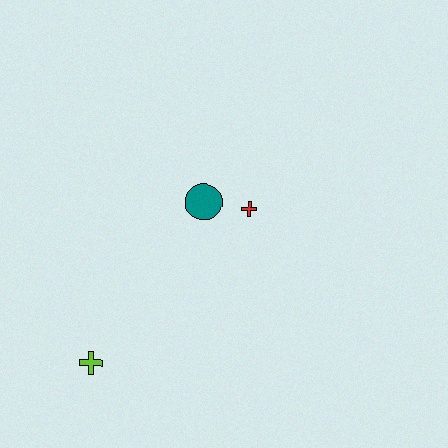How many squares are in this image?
There are no squares.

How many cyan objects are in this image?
There are no cyan objects.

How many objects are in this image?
There are 3 objects.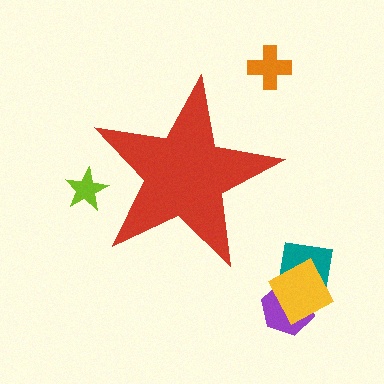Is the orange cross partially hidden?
No, the orange cross is fully visible.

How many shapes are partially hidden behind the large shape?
1 shape is partially hidden.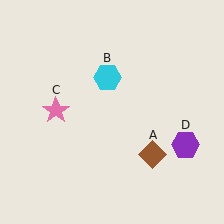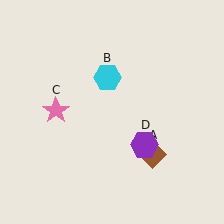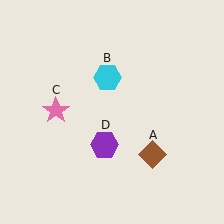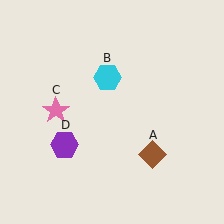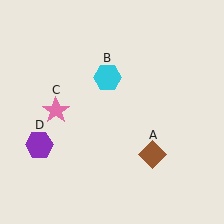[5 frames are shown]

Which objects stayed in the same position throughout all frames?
Brown diamond (object A) and cyan hexagon (object B) and pink star (object C) remained stationary.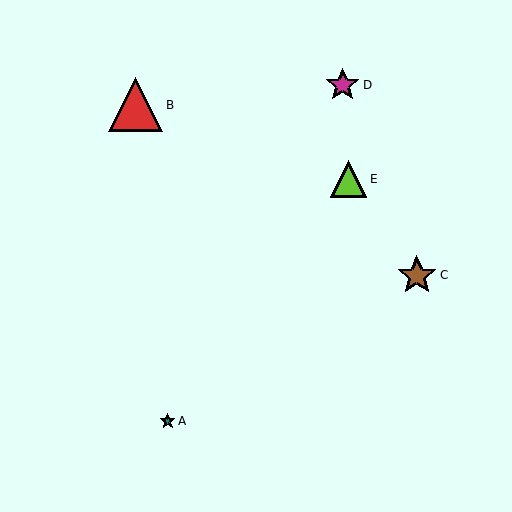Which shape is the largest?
The red triangle (labeled B) is the largest.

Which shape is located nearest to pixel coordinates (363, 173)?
The lime triangle (labeled E) at (349, 179) is nearest to that location.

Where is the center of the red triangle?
The center of the red triangle is at (136, 105).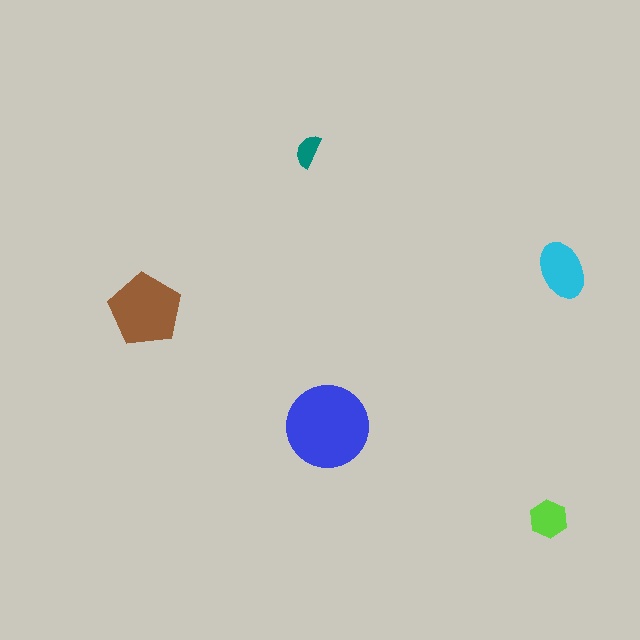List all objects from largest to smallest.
The blue circle, the brown pentagon, the cyan ellipse, the lime hexagon, the teal semicircle.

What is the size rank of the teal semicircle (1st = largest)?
5th.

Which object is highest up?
The teal semicircle is topmost.